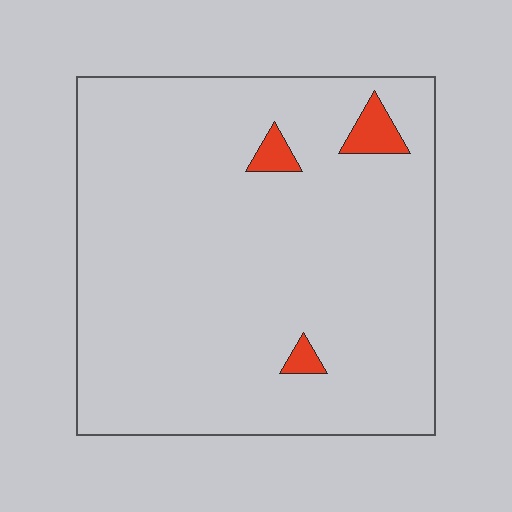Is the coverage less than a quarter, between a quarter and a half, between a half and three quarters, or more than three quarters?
Less than a quarter.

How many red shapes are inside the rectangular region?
3.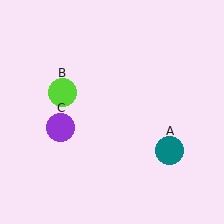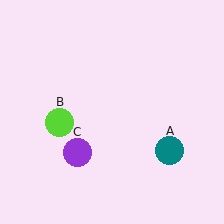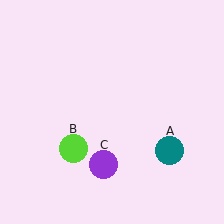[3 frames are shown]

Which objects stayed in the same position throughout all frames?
Teal circle (object A) remained stationary.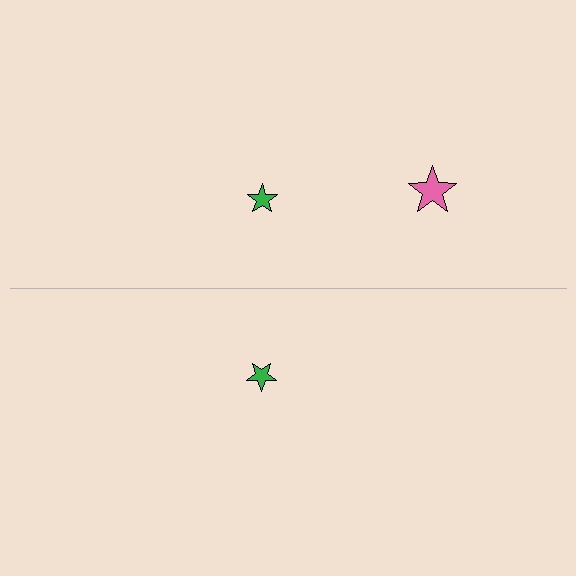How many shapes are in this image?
There are 3 shapes in this image.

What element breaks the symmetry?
A pink star is missing from the bottom side.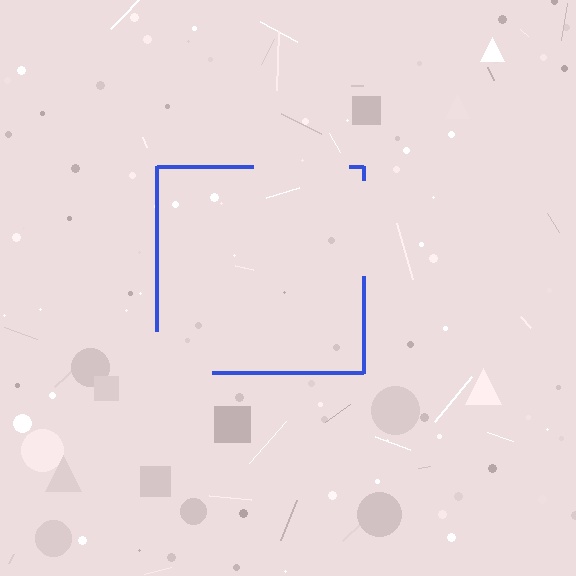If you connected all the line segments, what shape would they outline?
They would outline a square.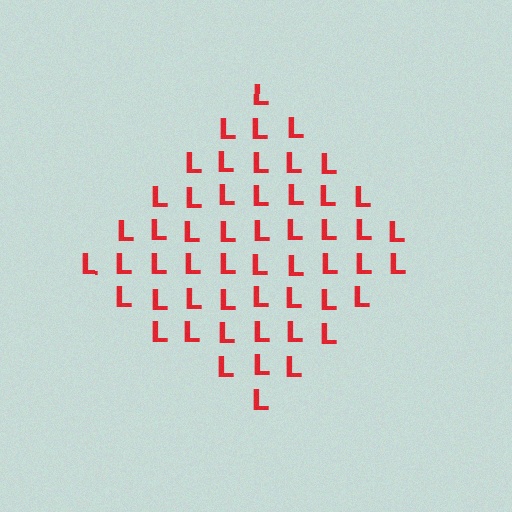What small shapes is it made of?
It is made of small letter L's.